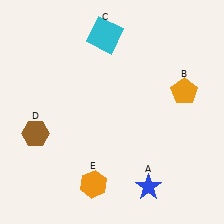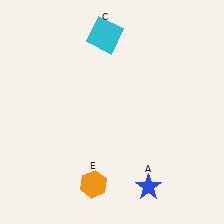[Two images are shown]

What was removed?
The orange pentagon (B), the brown hexagon (D) were removed in Image 2.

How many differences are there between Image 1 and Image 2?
There are 2 differences between the two images.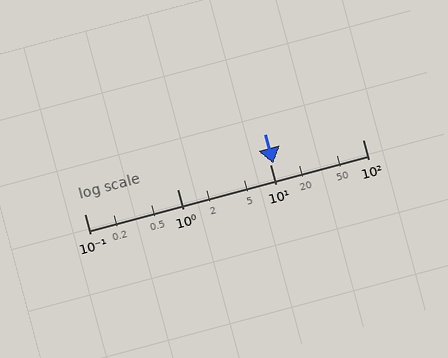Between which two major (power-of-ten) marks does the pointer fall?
The pointer is between 10 and 100.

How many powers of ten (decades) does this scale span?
The scale spans 3 decades, from 0.1 to 100.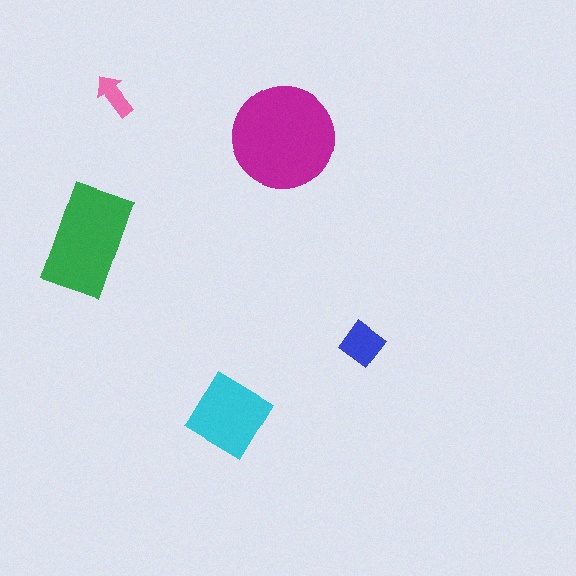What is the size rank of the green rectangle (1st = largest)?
2nd.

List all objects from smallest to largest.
The pink arrow, the blue diamond, the cyan diamond, the green rectangle, the magenta circle.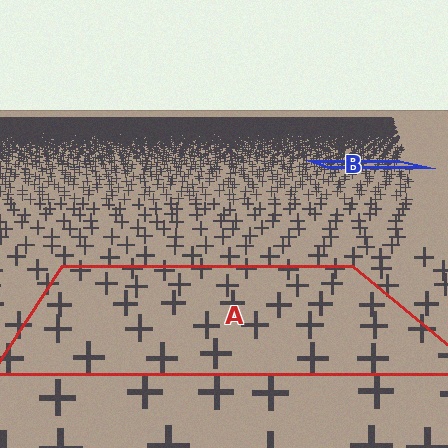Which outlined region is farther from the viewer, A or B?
Region B is farther from the viewer — the texture elements inside it appear smaller and more densely packed.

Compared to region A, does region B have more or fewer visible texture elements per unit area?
Region B has more texture elements per unit area — they are packed more densely because it is farther away.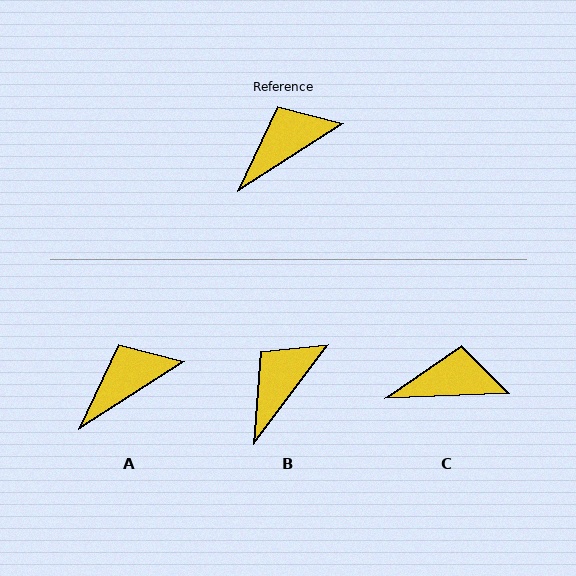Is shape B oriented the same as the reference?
No, it is off by about 21 degrees.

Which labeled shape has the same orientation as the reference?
A.